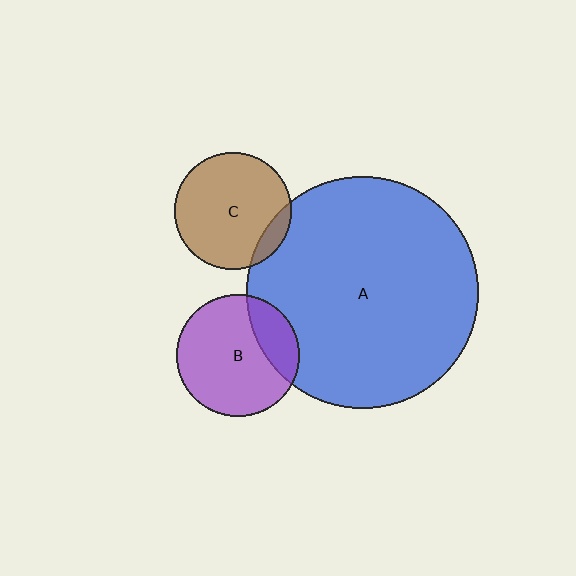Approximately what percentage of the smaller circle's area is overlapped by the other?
Approximately 20%.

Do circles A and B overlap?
Yes.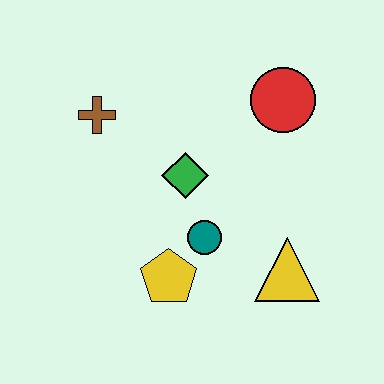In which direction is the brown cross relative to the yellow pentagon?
The brown cross is above the yellow pentagon.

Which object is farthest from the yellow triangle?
The brown cross is farthest from the yellow triangle.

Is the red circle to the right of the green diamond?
Yes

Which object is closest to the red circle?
The green diamond is closest to the red circle.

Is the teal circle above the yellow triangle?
Yes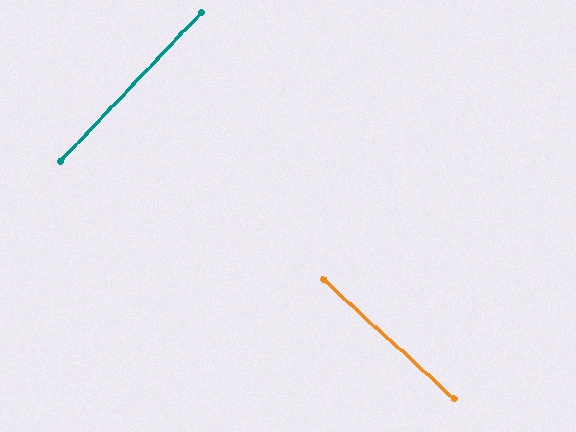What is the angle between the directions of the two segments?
Approximately 89 degrees.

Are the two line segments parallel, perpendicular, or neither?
Perpendicular — they meet at approximately 89°.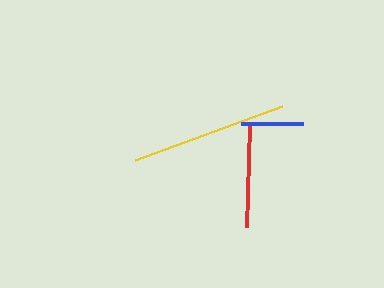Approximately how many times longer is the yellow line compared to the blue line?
The yellow line is approximately 2.5 times the length of the blue line.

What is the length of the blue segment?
The blue segment is approximately 62 pixels long.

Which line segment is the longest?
The yellow line is the longest at approximately 157 pixels.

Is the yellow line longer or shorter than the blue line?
The yellow line is longer than the blue line.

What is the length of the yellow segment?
The yellow segment is approximately 157 pixels long.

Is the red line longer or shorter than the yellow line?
The yellow line is longer than the red line.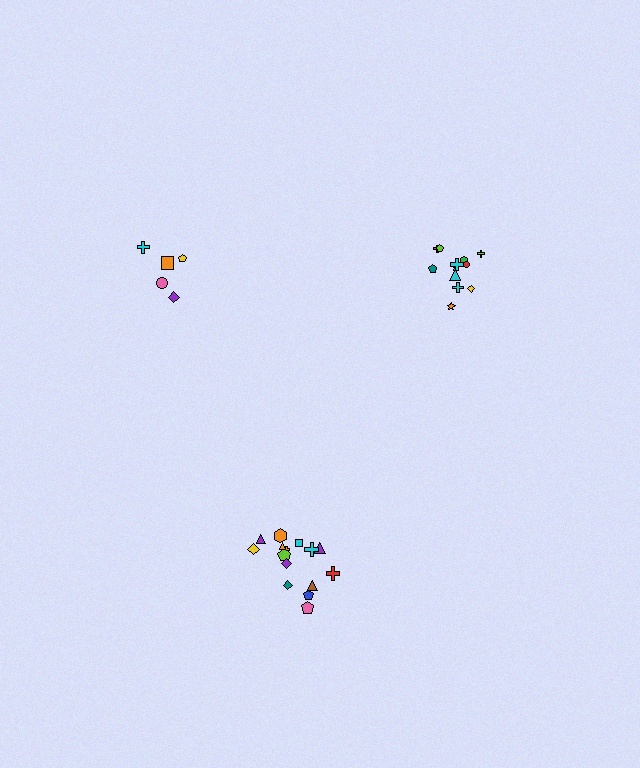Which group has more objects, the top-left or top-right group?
The top-right group.